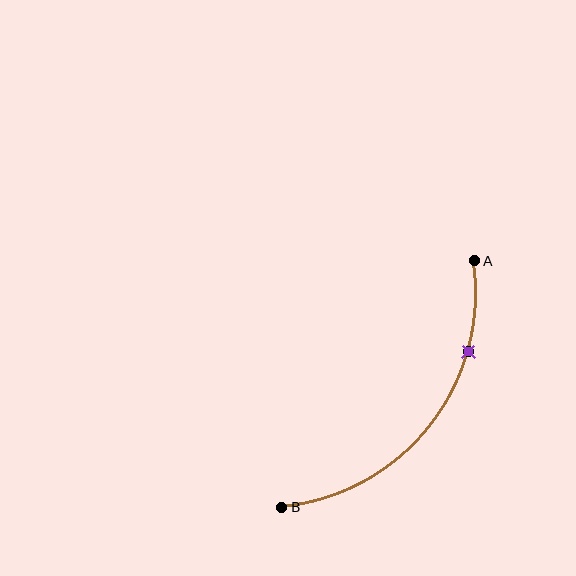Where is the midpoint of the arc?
The arc midpoint is the point on the curve farthest from the straight line joining A and B. It sits below and to the right of that line.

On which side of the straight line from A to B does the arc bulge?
The arc bulges below and to the right of the straight line connecting A and B.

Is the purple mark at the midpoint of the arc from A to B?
No. The purple mark lies on the arc but is closer to endpoint A. The arc midpoint would be at the point on the curve equidistant along the arc from both A and B.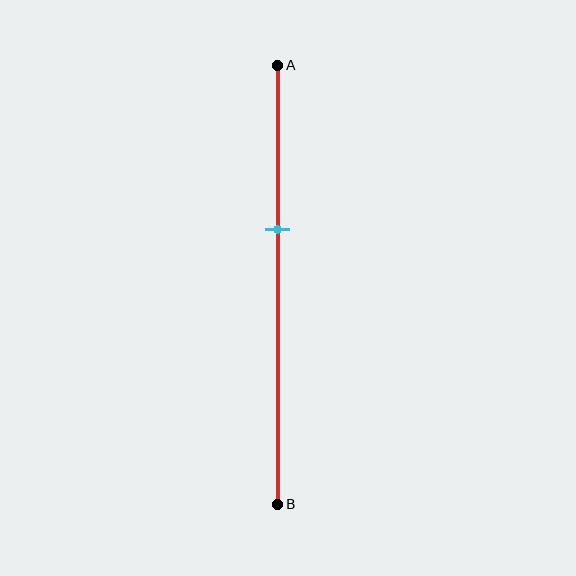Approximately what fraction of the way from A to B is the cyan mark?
The cyan mark is approximately 35% of the way from A to B.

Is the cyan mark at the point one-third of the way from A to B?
No, the mark is at about 35% from A, not at the 33% one-third point.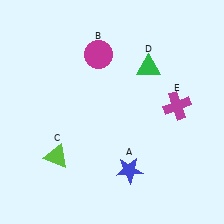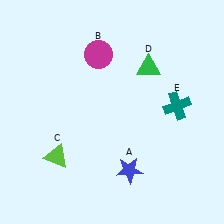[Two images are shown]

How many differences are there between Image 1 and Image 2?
There is 1 difference between the two images.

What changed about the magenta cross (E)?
In Image 1, E is magenta. In Image 2, it changed to teal.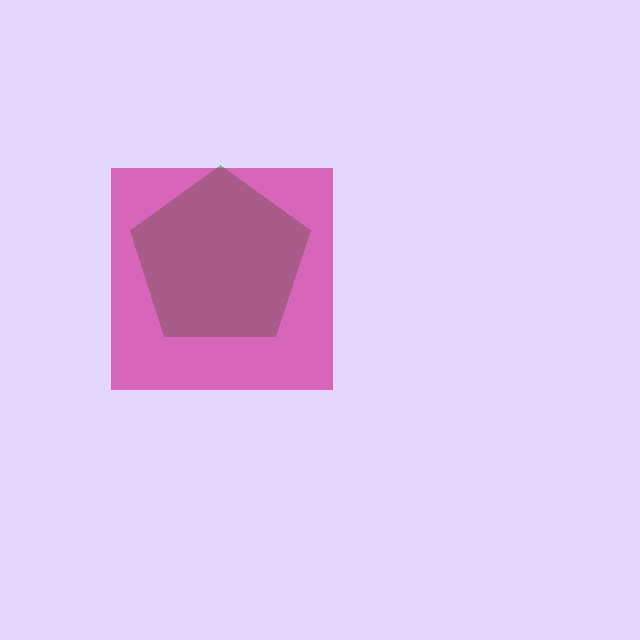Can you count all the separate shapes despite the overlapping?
Yes, there are 2 separate shapes.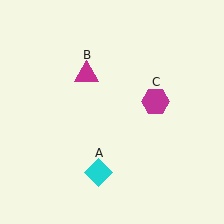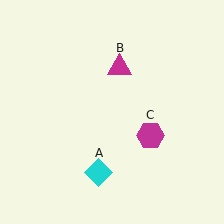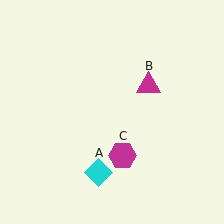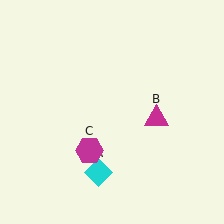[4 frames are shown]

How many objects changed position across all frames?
2 objects changed position: magenta triangle (object B), magenta hexagon (object C).